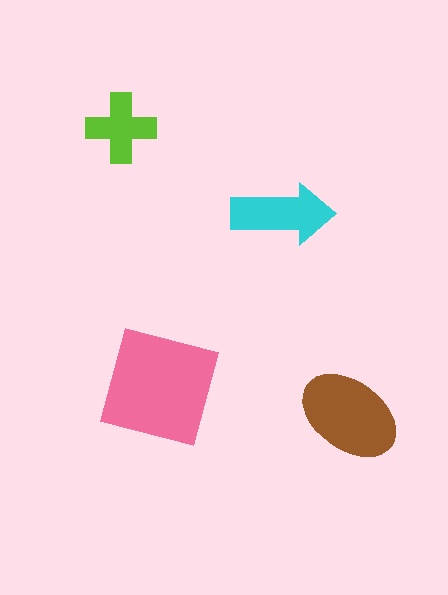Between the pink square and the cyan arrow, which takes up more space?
The pink square.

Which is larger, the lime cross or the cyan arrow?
The cyan arrow.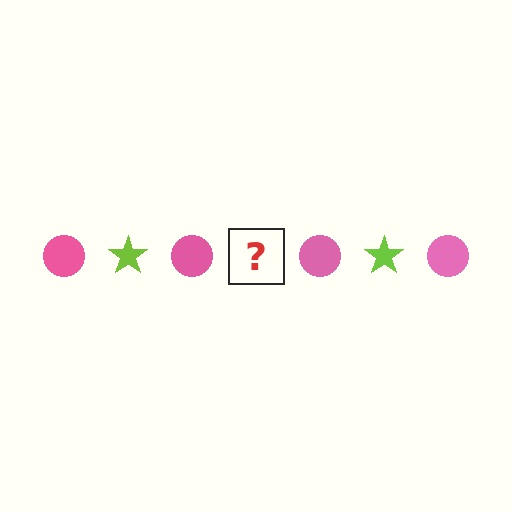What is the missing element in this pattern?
The missing element is a lime star.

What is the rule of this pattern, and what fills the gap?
The rule is that the pattern alternates between pink circle and lime star. The gap should be filled with a lime star.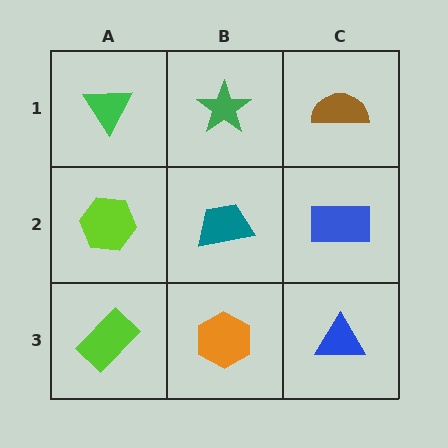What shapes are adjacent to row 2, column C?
A brown semicircle (row 1, column C), a blue triangle (row 3, column C), a teal trapezoid (row 2, column B).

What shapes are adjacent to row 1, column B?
A teal trapezoid (row 2, column B), a green triangle (row 1, column A), a brown semicircle (row 1, column C).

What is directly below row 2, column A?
A lime rectangle.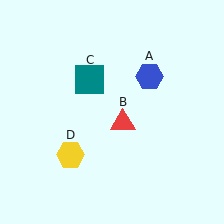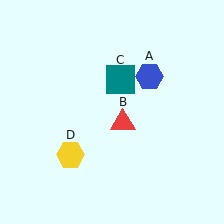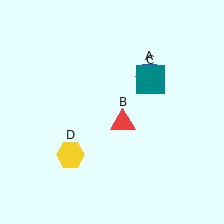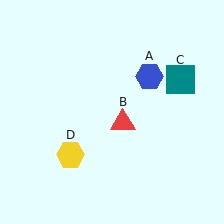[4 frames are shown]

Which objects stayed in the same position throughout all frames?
Blue hexagon (object A) and red triangle (object B) and yellow hexagon (object D) remained stationary.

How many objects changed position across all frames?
1 object changed position: teal square (object C).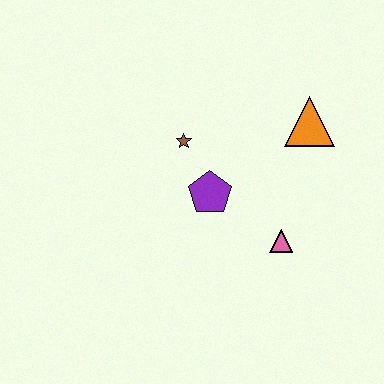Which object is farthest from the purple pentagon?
The orange triangle is farthest from the purple pentagon.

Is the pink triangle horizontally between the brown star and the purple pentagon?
No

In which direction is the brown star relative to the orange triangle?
The brown star is to the left of the orange triangle.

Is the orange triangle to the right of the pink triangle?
Yes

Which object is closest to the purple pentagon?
The brown star is closest to the purple pentagon.